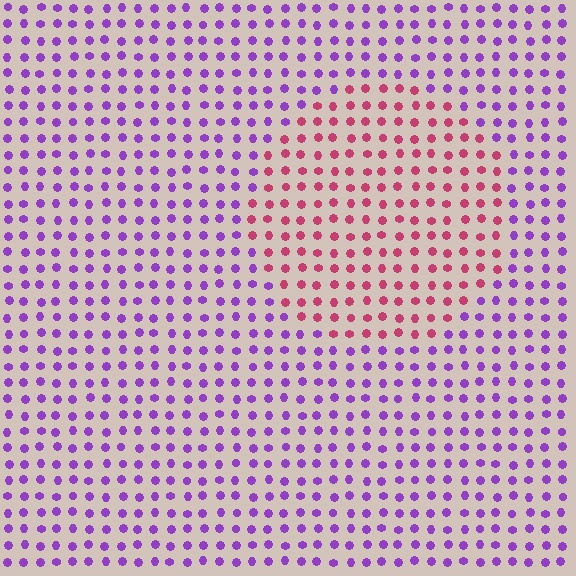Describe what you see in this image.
The image is filled with small purple elements in a uniform arrangement. A circle-shaped region is visible where the elements are tinted to a slightly different hue, forming a subtle color boundary.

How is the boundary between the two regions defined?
The boundary is defined purely by a slight shift in hue (about 61 degrees). Spacing, size, and orientation are identical on both sides.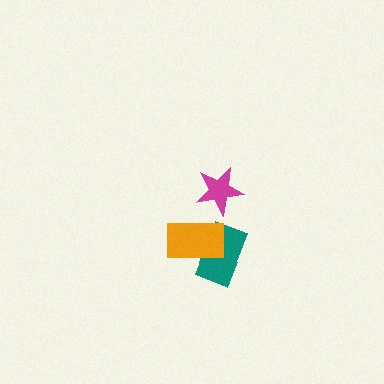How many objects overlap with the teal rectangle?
1 object overlaps with the teal rectangle.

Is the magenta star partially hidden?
No, no other shape covers it.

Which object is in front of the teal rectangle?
The orange rectangle is in front of the teal rectangle.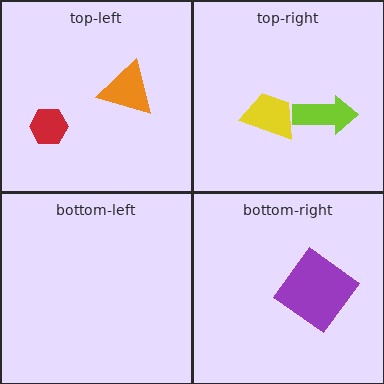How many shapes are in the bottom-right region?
1.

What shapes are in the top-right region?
The lime arrow, the yellow trapezoid.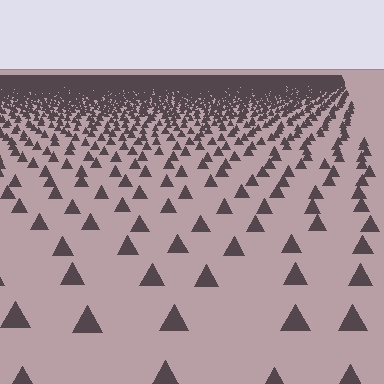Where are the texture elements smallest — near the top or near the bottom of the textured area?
Near the top.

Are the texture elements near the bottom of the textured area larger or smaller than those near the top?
Larger. Near the bottom, elements are closer to the viewer and appear at a bigger on-screen size.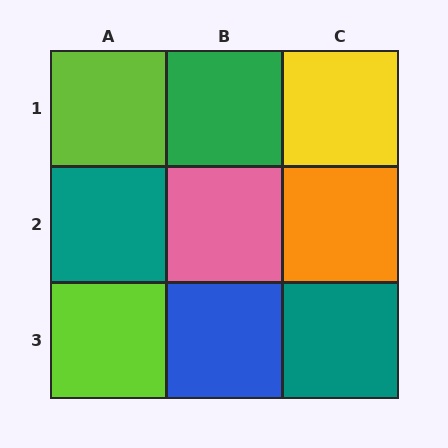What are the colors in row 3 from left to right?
Lime, blue, teal.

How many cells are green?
1 cell is green.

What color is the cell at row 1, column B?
Green.